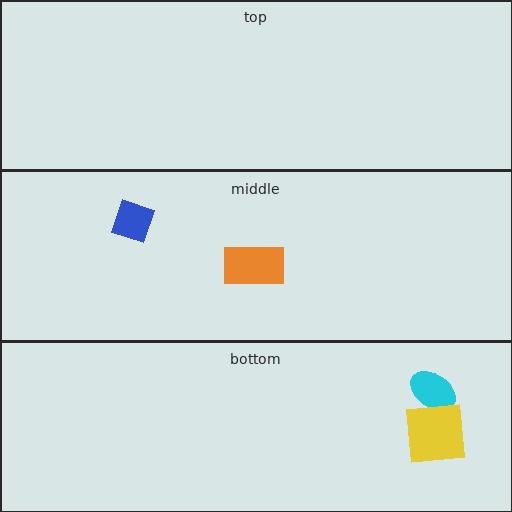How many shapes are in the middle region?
2.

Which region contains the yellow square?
The bottom region.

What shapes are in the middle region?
The blue diamond, the orange rectangle.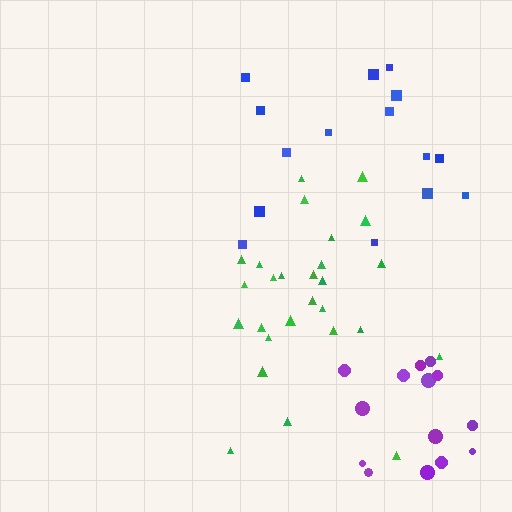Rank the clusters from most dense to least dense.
green, purple, blue.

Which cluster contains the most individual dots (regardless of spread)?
Green (27).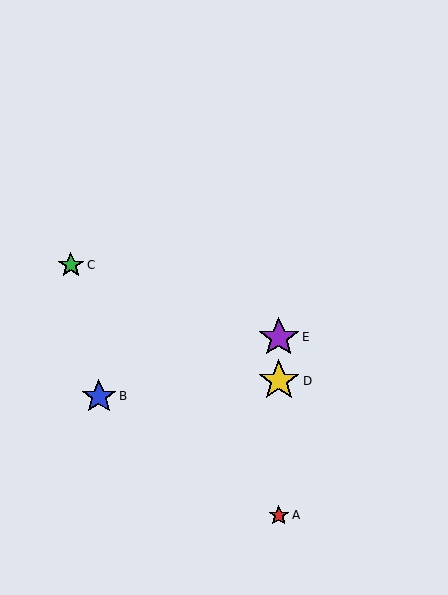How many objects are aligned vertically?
3 objects (A, D, E) are aligned vertically.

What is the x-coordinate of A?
Object A is at x≈279.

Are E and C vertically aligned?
No, E is at x≈279 and C is at x≈71.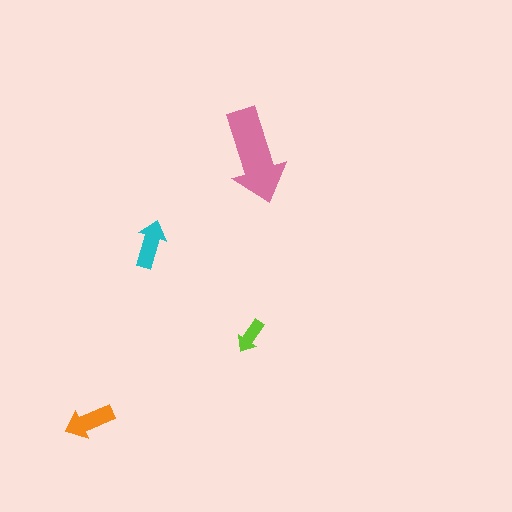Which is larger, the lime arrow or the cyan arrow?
The cyan one.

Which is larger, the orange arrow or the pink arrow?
The pink one.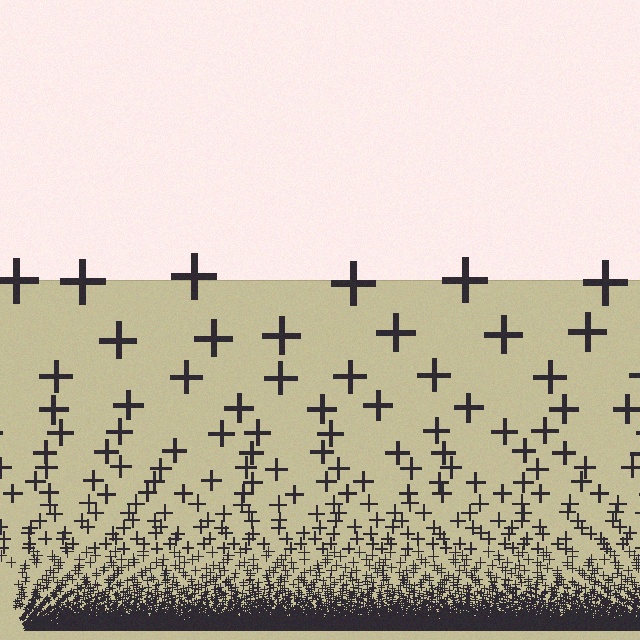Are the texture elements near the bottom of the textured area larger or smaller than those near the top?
Smaller. The gradient is inverted — elements near the bottom are smaller and denser.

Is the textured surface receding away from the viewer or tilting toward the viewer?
The surface appears to tilt toward the viewer. Texture elements get larger and sparser toward the top.